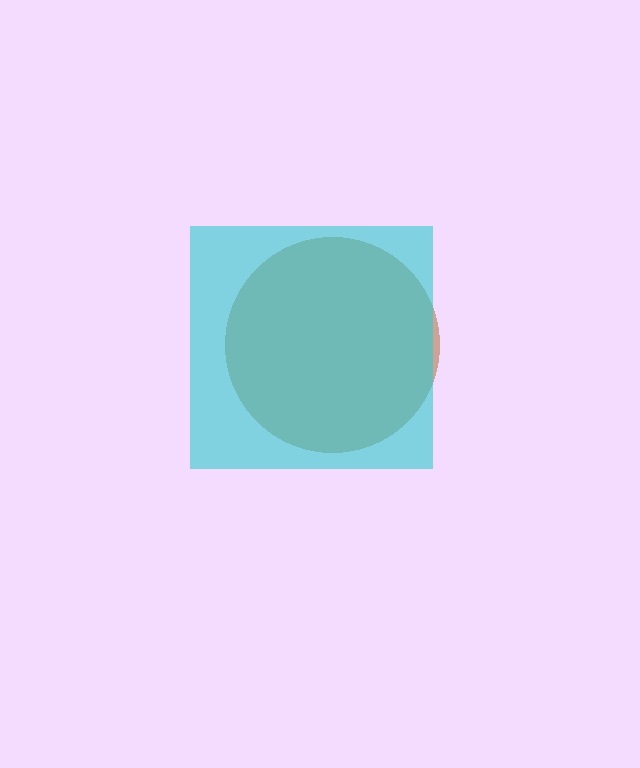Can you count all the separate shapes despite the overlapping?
Yes, there are 2 separate shapes.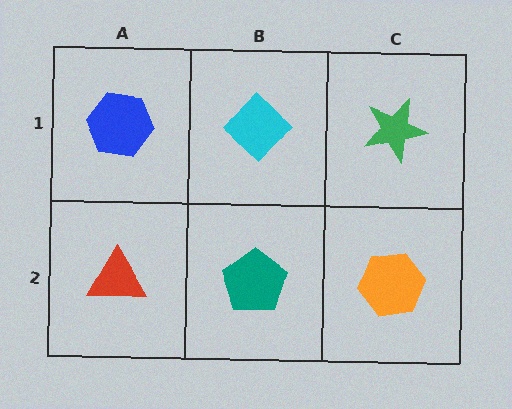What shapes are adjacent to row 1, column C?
An orange hexagon (row 2, column C), a cyan diamond (row 1, column B).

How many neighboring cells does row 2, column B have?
3.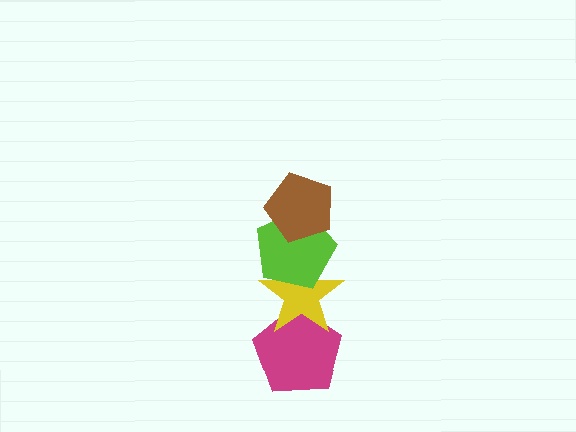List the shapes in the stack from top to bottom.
From top to bottom: the brown pentagon, the lime pentagon, the yellow star, the magenta pentagon.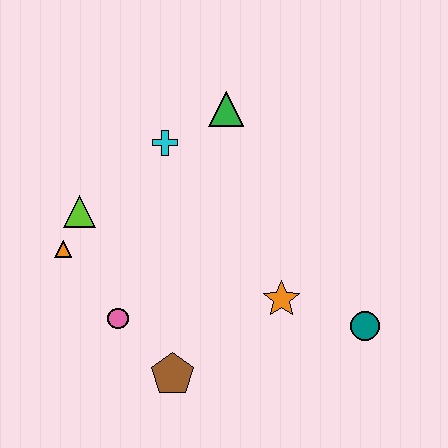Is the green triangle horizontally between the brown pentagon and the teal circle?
Yes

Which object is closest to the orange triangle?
The lime triangle is closest to the orange triangle.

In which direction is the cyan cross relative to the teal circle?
The cyan cross is to the left of the teal circle.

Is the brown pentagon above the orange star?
No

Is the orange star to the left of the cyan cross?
No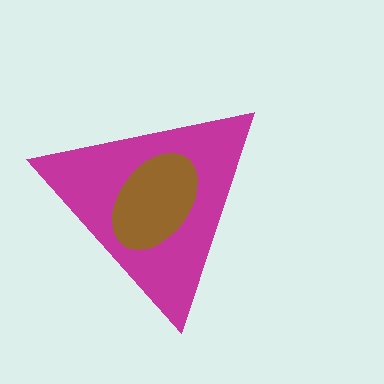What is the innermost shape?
The brown ellipse.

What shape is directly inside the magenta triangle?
The brown ellipse.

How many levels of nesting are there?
2.